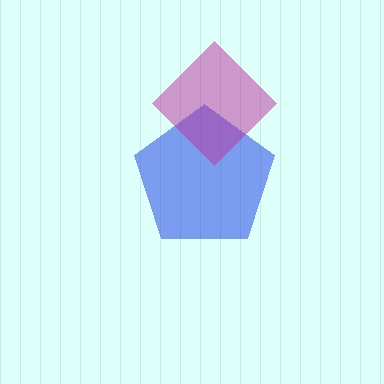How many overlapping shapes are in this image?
There are 2 overlapping shapes in the image.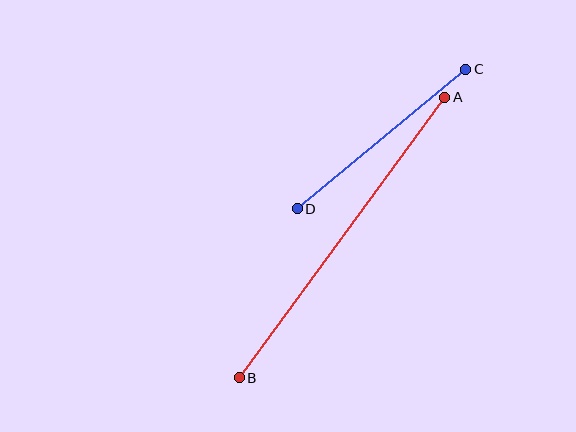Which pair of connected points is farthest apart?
Points A and B are farthest apart.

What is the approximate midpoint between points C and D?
The midpoint is at approximately (382, 139) pixels.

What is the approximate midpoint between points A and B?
The midpoint is at approximately (342, 237) pixels.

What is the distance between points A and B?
The distance is approximately 348 pixels.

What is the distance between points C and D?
The distance is approximately 218 pixels.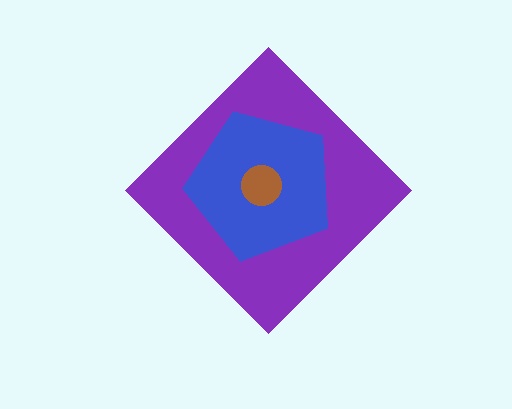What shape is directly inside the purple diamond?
The blue pentagon.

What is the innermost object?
The brown circle.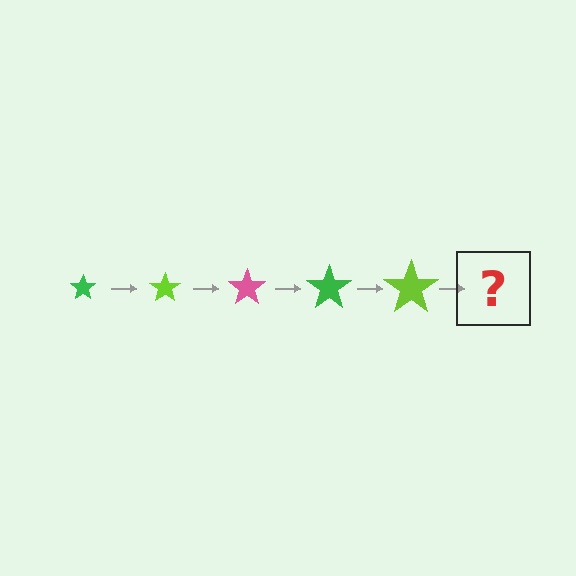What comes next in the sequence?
The next element should be a pink star, larger than the previous one.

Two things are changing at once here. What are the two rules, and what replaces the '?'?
The two rules are that the star grows larger each step and the color cycles through green, lime, and pink. The '?' should be a pink star, larger than the previous one.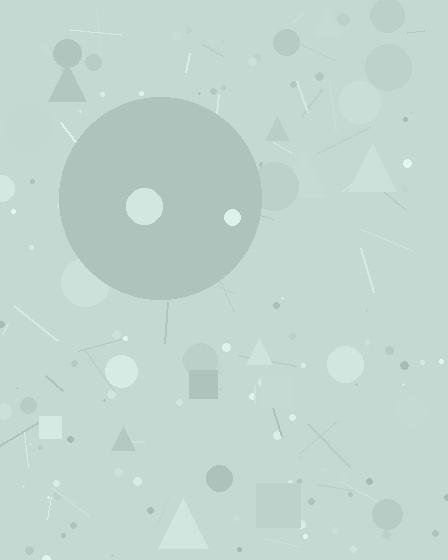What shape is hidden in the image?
A circle is hidden in the image.